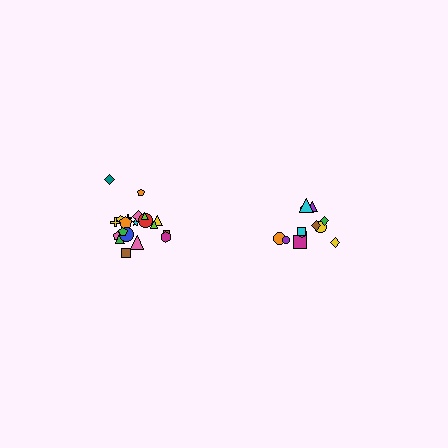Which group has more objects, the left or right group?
The left group.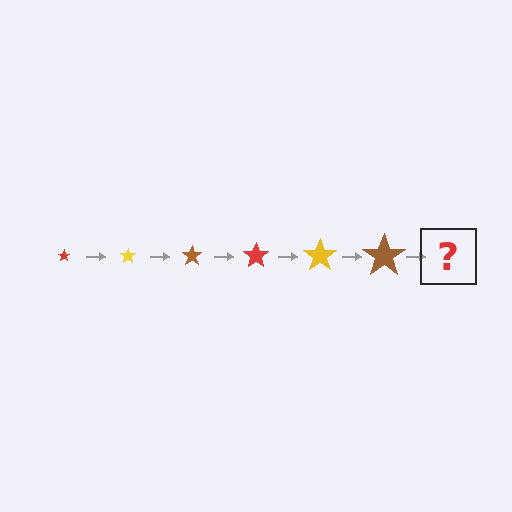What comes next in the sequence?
The next element should be a red star, larger than the previous one.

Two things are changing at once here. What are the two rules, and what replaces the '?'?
The two rules are that the star grows larger each step and the color cycles through red, yellow, and brown. The '?' should be a red star, larger than the previous one.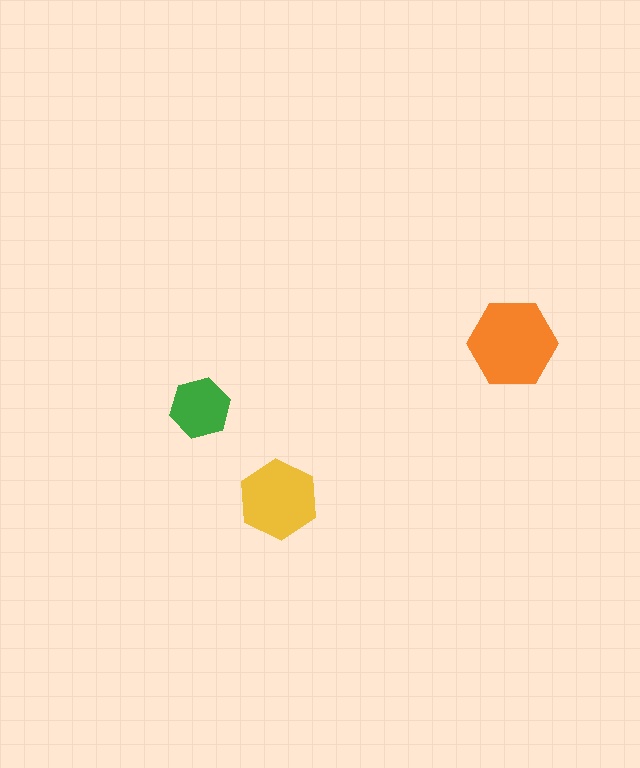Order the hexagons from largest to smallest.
the orange one, the yellow one, the green one.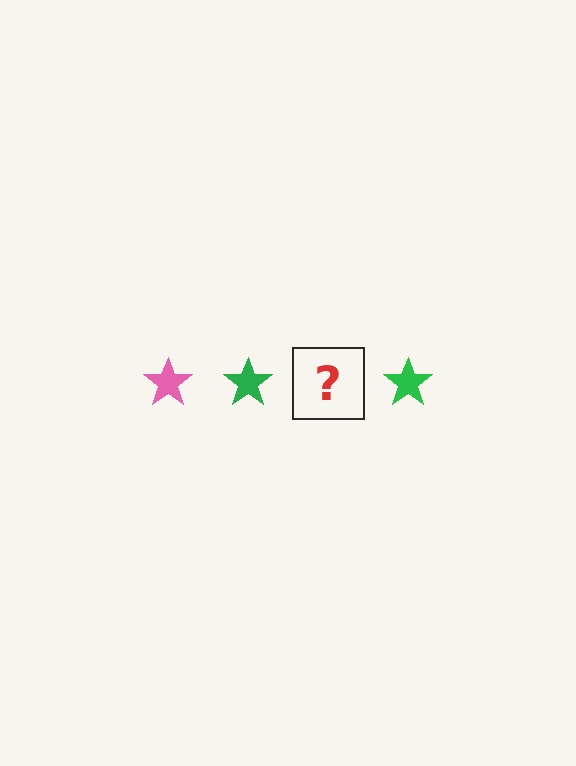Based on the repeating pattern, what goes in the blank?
The blank should be a pink star.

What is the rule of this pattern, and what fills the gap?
The rule is that the pattern cycles through pink, green stars. The gap should be filled with a pink star.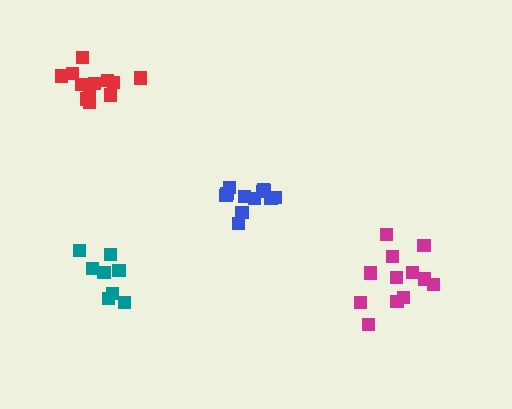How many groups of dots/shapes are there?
There are 4 groups.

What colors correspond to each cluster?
The clusters are colored: blue, magenta, red, teal.